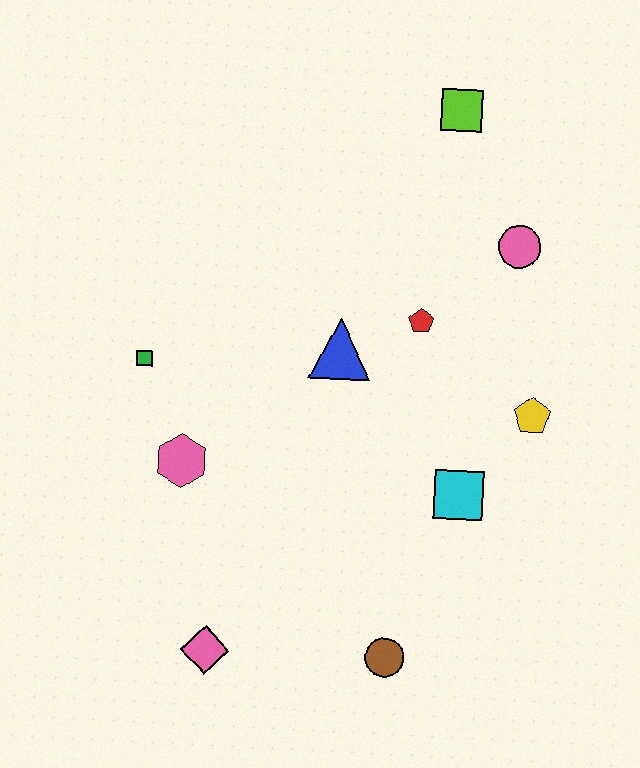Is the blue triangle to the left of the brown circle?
Yes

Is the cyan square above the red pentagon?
No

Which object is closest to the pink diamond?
The brown circle is closest to the pink diamond.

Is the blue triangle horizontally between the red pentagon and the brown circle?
No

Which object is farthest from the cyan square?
The lime square is farthest from the cyan square.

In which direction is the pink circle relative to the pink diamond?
The pink circle is above the pink diamond.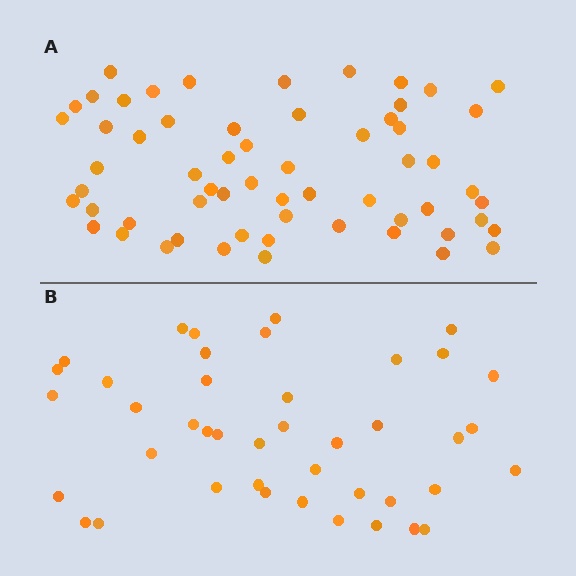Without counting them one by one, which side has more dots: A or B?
Region A (the top region) has more dots.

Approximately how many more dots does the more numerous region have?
Region A has approximately 20 more dots than region B.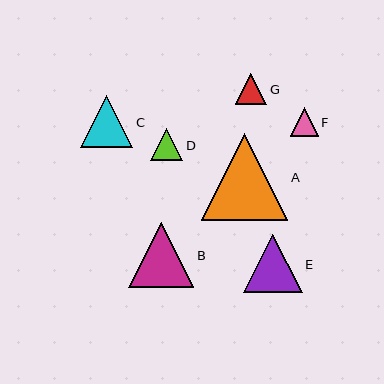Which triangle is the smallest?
Triangle F is the smallest with a size of approximately 28 pixels.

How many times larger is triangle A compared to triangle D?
Triangle A is approximately 2.7 times the size of triangle D.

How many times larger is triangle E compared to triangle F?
Triangle E is approximately 2.1 times the size of triangle F.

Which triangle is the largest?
Triangle A is the largest with a size of approximately 86 pixels.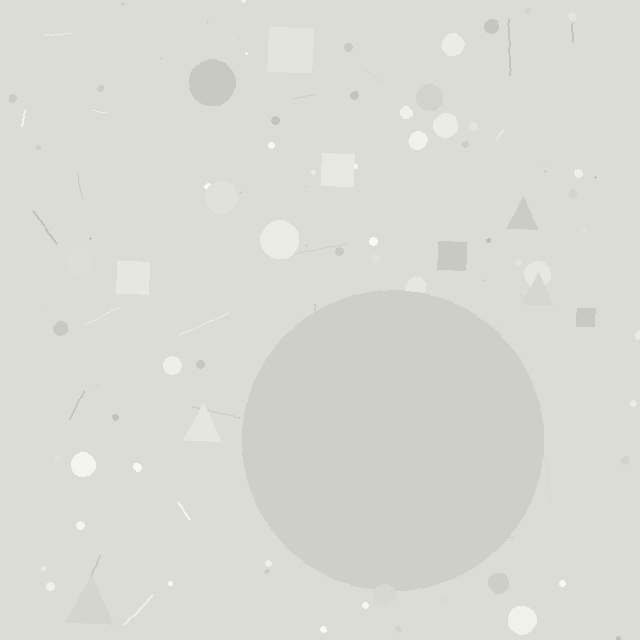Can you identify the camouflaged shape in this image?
The camouflaged shape is a circle.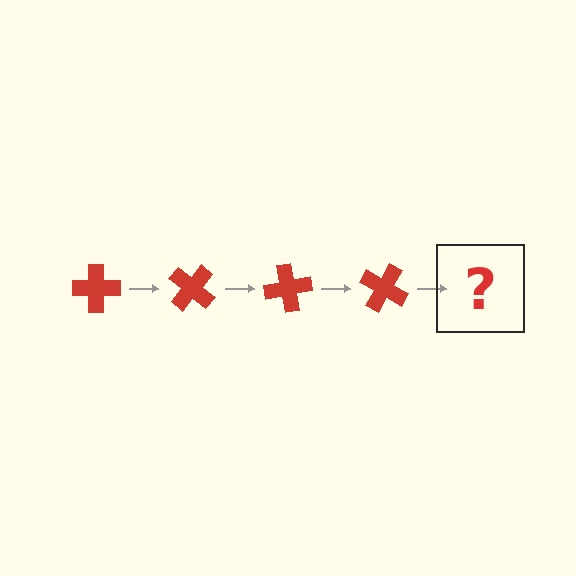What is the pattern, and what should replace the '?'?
The pattern is that the cross rotates 40 degrees each step. The '?' should be a red cross rotated 160 degrees.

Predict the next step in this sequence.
The next step is a red cross rotated 160 degrees.